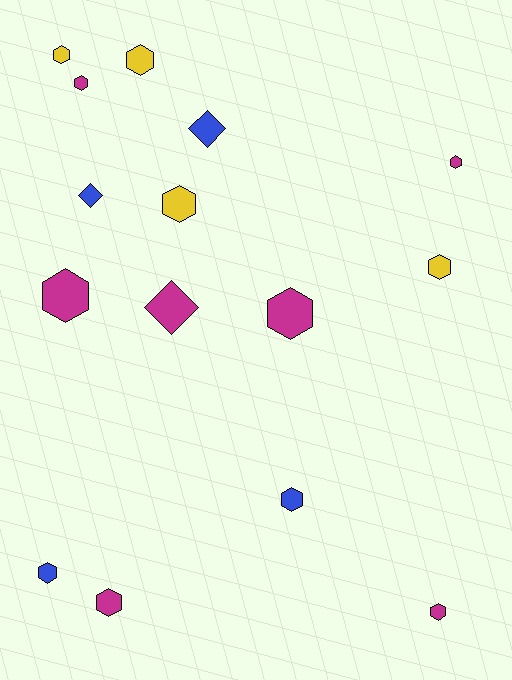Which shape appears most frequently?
Hexagon, with 12 objects.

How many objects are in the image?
There are 15 objects.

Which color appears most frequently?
Magenta, with 7 objects.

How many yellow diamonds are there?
There are no yellow diamonds.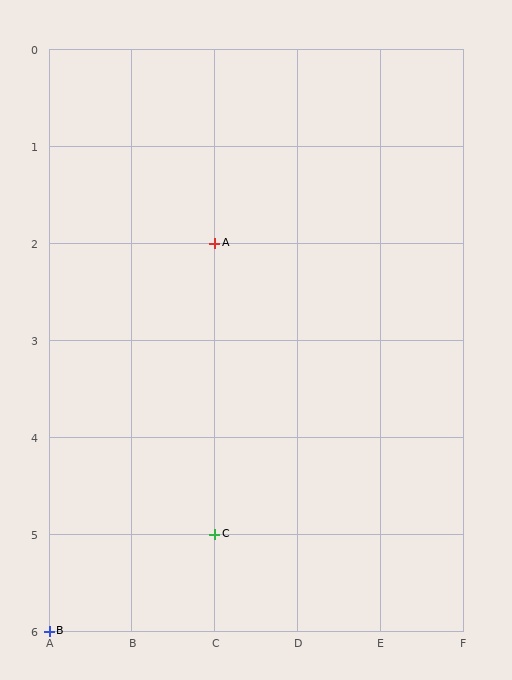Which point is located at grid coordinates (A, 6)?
Point B is at (A, 6).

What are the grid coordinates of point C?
Point C is at grid coordinates (C, 5).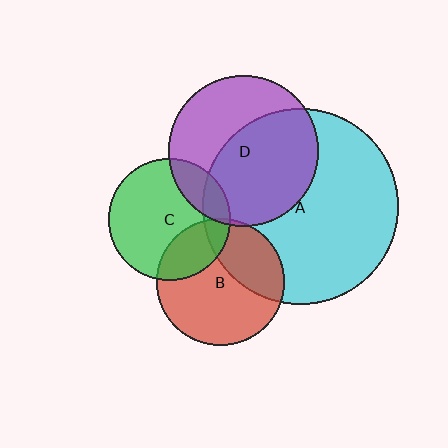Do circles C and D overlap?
Yes.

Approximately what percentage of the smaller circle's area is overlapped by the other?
Approximately 20%.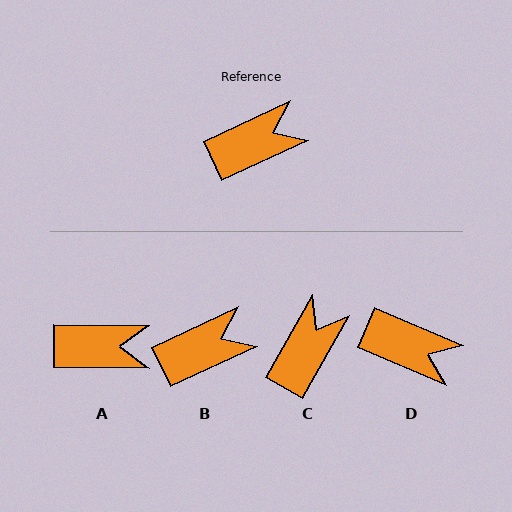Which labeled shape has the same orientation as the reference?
B.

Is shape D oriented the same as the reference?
No, it is off by about 48 degrees.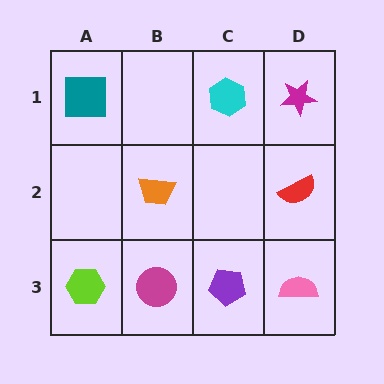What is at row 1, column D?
A magenta star.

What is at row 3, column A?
A lime hexagon.